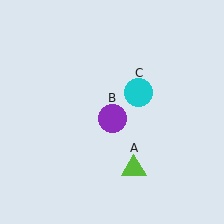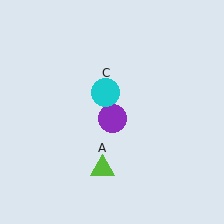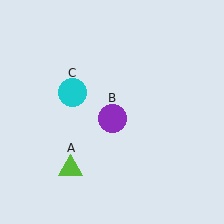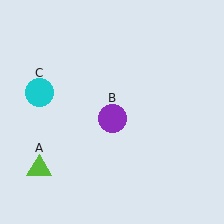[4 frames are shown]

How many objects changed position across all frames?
2 objects changed position: lime triangle (object A), cyan circle (object C).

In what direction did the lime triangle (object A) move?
The lime triangle (object A) moved left.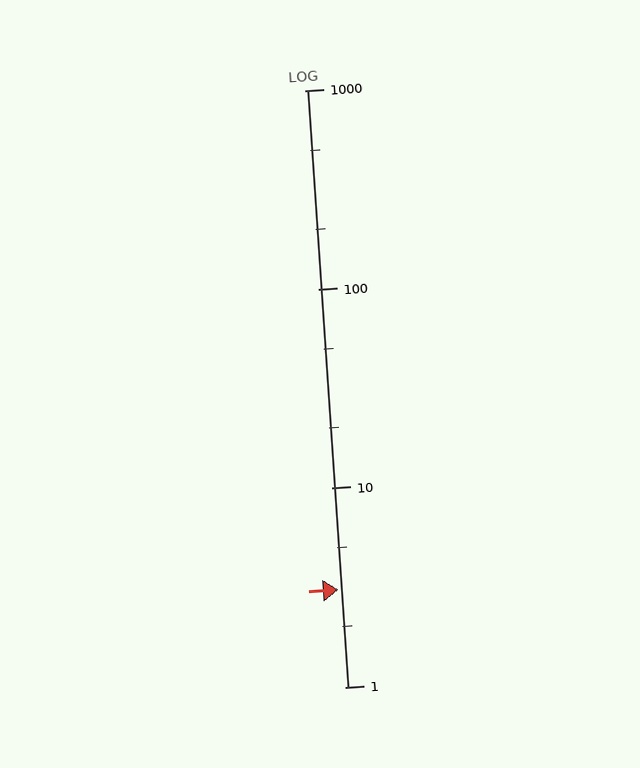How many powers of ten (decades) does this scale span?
The scale spans 3 decades, from 1 to 1000.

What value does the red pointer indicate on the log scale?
The pointer indicates approximately 3.1.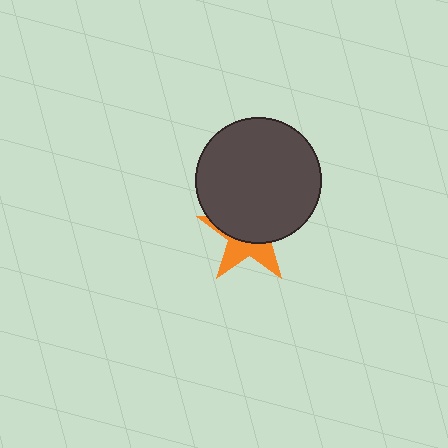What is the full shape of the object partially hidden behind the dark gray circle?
The partially hidden object is an orange star.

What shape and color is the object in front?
The object in front is a dark gray circle.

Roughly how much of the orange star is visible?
A small part of it is visible (roughly 38%).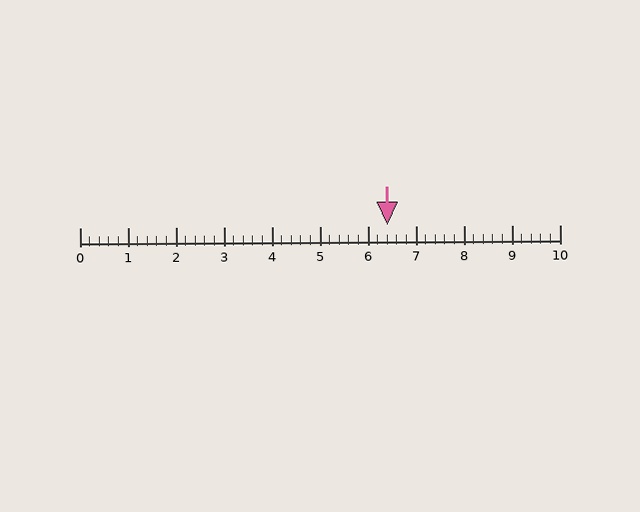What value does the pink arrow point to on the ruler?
The pink arrow points to approximately 6.4.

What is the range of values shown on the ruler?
The ruler shows values from 0 to 10.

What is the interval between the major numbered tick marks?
The major tick marks are spaced 1 units apart.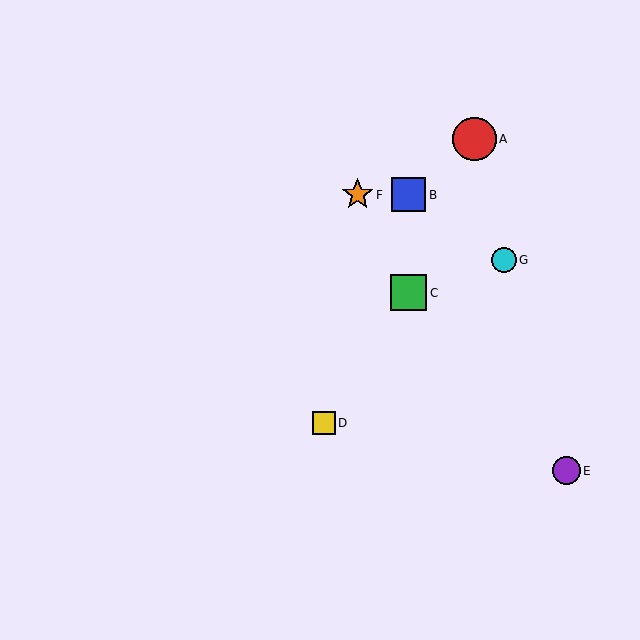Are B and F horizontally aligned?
Yes, both are at y≈195.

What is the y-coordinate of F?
Object F is at y≈195.